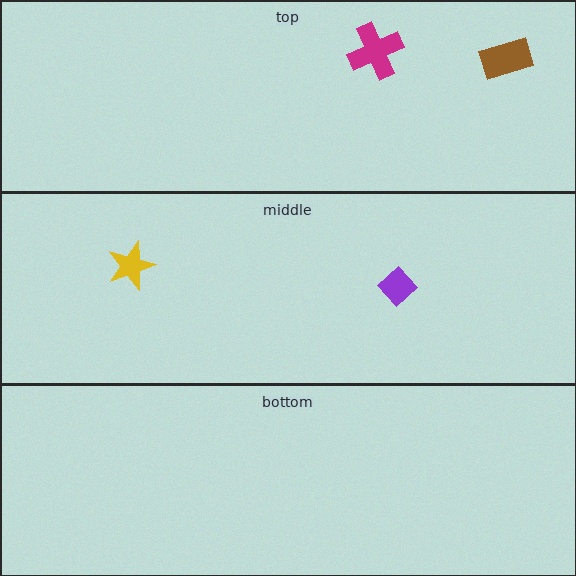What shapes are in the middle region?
The yellow star, the purple diamond.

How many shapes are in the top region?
2.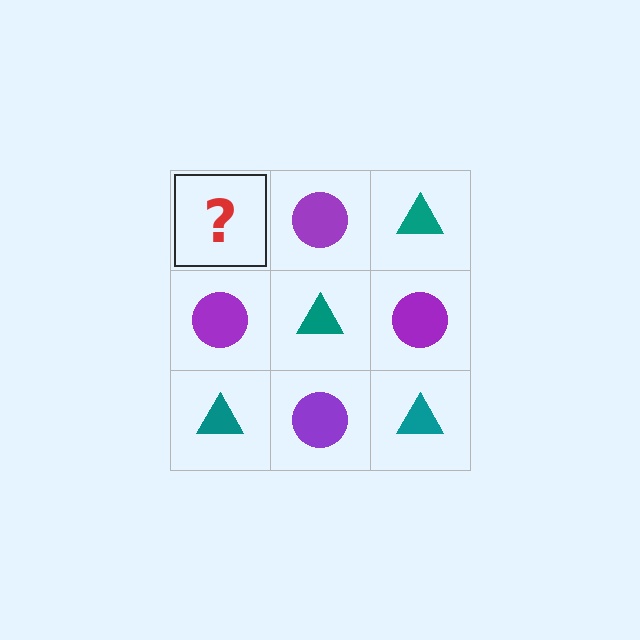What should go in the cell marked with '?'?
The missing cell should contain a teal triangle.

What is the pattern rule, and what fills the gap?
The rule is that it alternates teal triangle and purple circle in a checkerboard pattern. The gap should be filled with a teal triangle.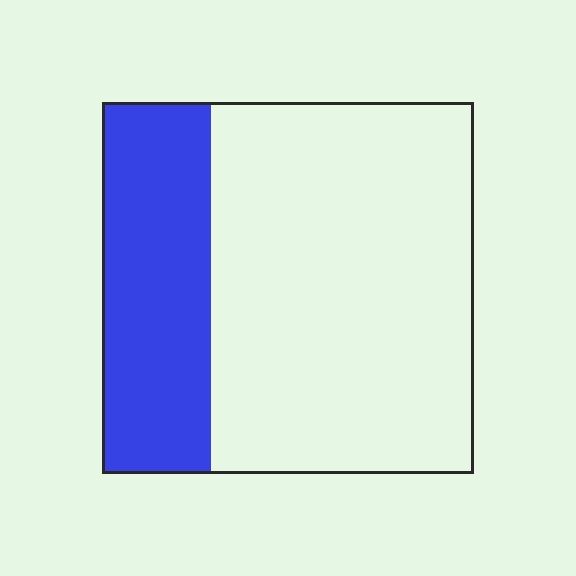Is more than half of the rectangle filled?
No.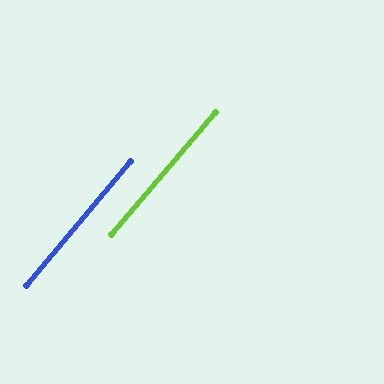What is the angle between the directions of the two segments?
Approximately 1 degree.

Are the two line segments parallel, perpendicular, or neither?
Parallel — their directions differ by only 0.6°.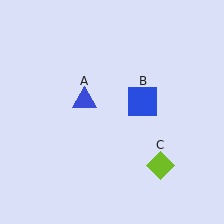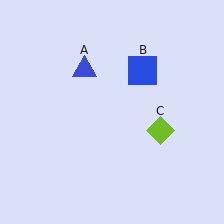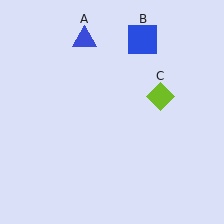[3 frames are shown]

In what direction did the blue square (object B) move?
The blue square (object B) moved up.